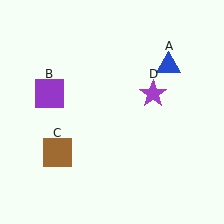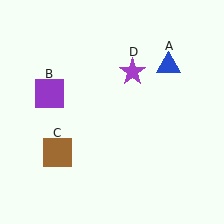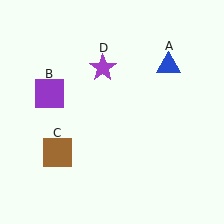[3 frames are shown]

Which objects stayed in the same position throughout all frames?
Blue triangle (object A) and purple square (object B) and brown square (object C) remained stationary.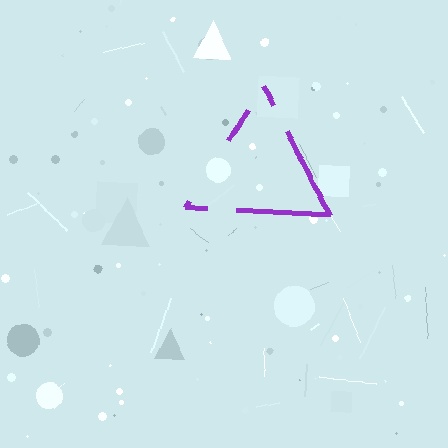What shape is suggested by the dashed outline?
The dashed outline suggests a triangle.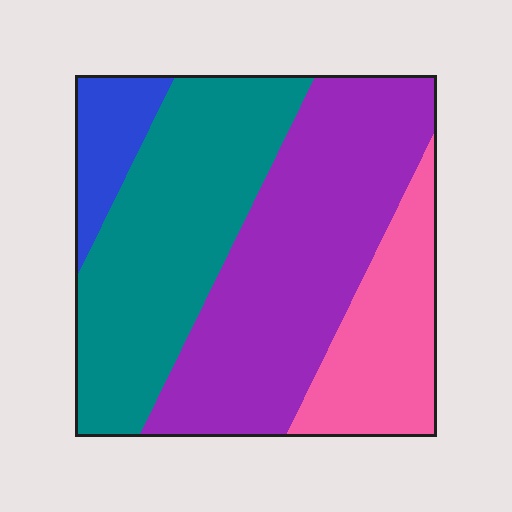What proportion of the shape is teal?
Teal covers 34% of the shape.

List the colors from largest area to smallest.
From largest to smallest: purple, teal, pink, blue.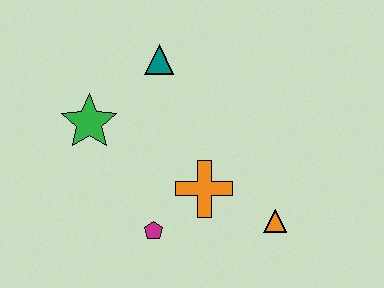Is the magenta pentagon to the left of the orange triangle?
Yes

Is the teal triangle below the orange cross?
No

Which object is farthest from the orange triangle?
The green star is farthest from the orange triangle.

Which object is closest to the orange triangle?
The orange cross is closest to the orange triangle.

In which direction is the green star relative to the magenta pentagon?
The green star is above the magenta pentagon.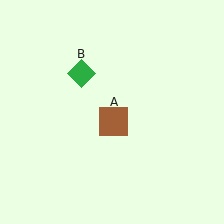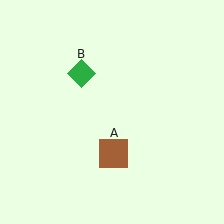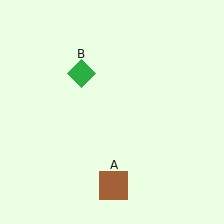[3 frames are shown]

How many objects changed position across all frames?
1 object changed position: brown square (object A).